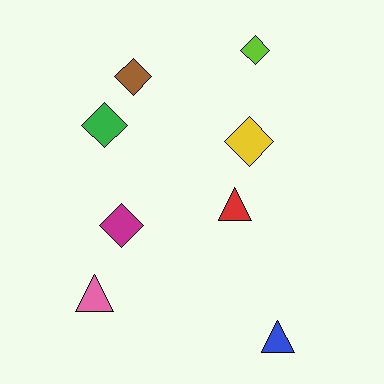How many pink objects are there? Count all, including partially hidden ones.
There is 1 pink object.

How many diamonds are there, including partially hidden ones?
There are 5 diamonds.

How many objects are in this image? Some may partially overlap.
There are 8 objects.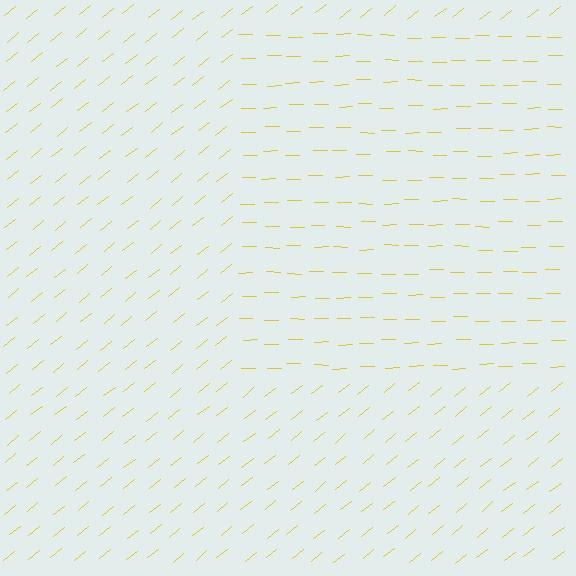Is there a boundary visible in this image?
Yes, there is a texture boundary formed by a change in line orientation.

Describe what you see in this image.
The image is filled with small yellow line segments. A rectangle region in the image has lines oriented differently from the surrounding lines, creating a visible texture boundary.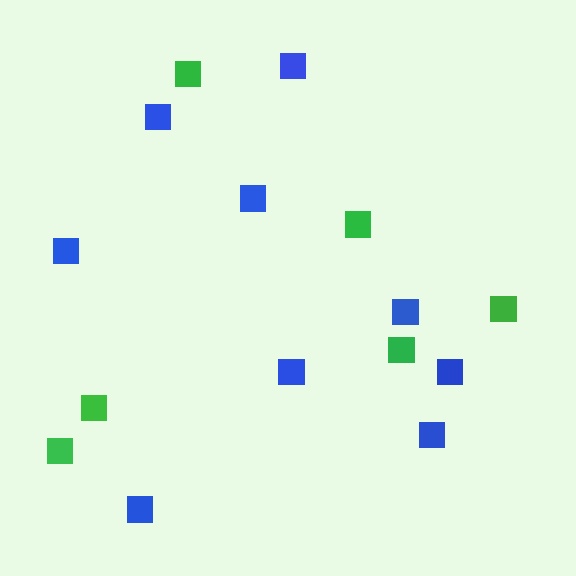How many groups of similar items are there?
There are 2 groups: one group of green squares (6) and one group of blue squares (9).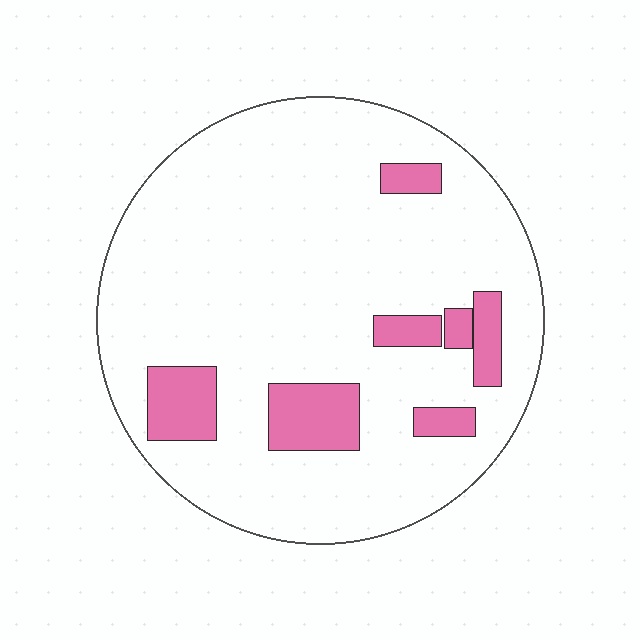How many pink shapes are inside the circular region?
7.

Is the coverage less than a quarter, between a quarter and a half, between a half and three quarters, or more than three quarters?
Less than a quarter.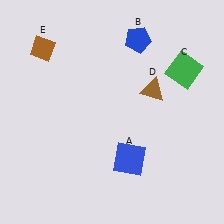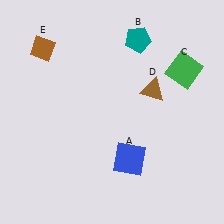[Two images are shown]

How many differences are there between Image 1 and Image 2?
There is 1 difference between the two images.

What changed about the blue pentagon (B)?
In Image 1, B is blue. In Image 2, it changed to teal.